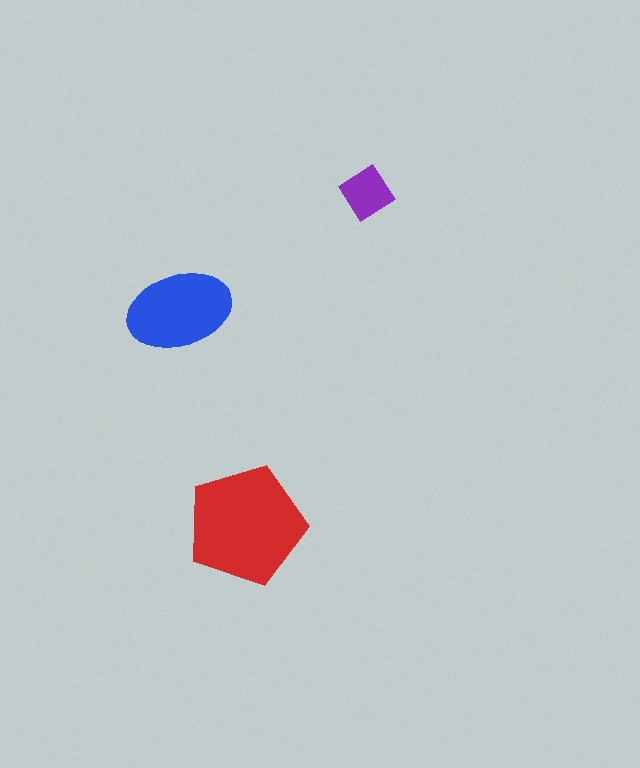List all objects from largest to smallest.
The red pentagon, the blue ellipse, the purple diamond.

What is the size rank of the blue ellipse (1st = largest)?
2nd.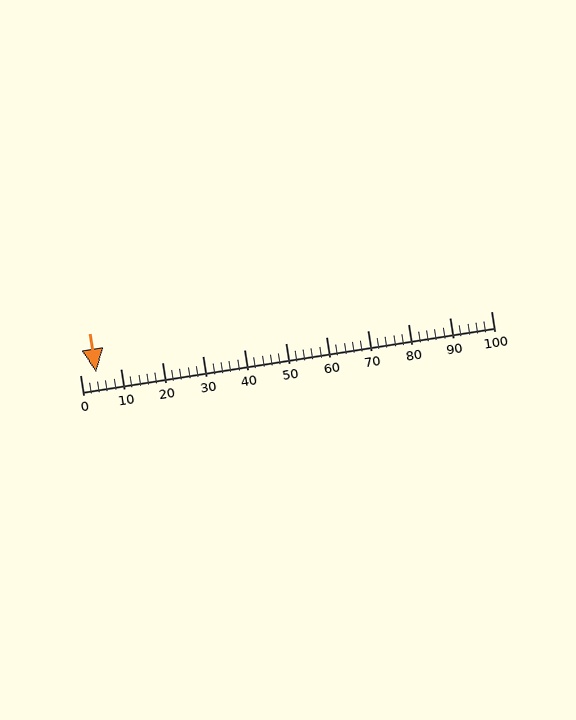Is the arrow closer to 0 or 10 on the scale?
The arrow is closer to 0.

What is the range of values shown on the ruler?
The ruler shows values from 0 to 100.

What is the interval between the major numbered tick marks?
The major tick marks are spaced 10 units apart.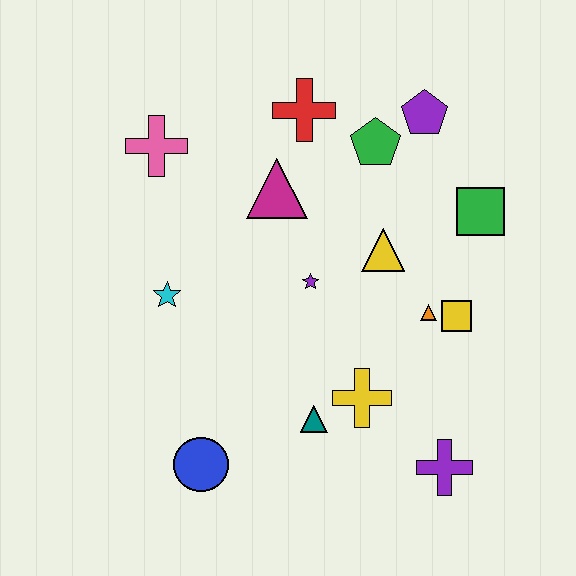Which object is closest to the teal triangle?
The yellow cross is closest to the teal triangle.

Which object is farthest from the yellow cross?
The pink cross is farthest from the yellow cross.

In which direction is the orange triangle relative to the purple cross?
The orange triangle is above the purple cross.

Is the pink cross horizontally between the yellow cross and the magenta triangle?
No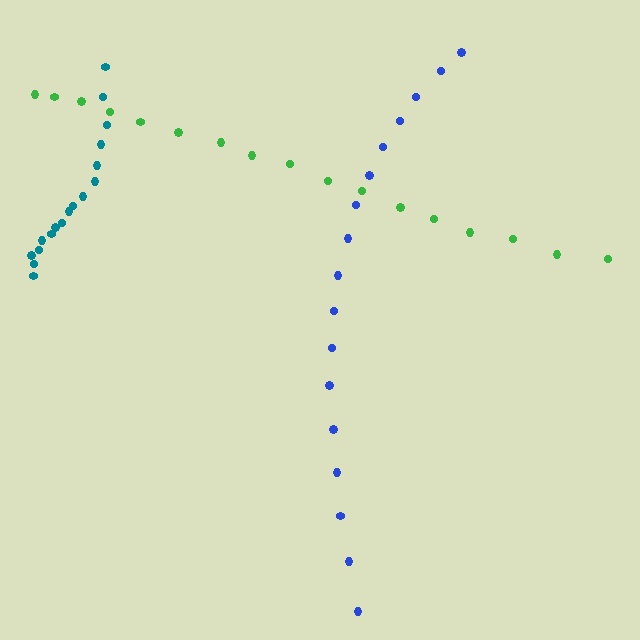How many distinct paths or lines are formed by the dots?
There are 3 distinct paths.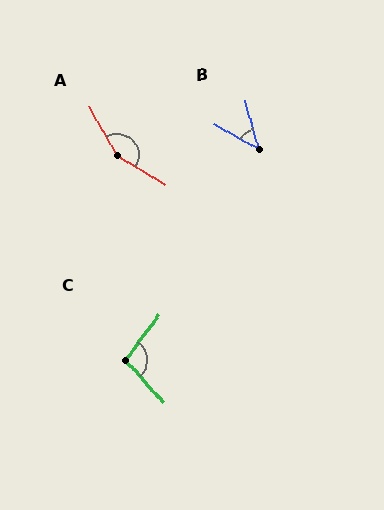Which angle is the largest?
A, at approximately 150 degrees.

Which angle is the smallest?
B, at approximately 45 degrees.